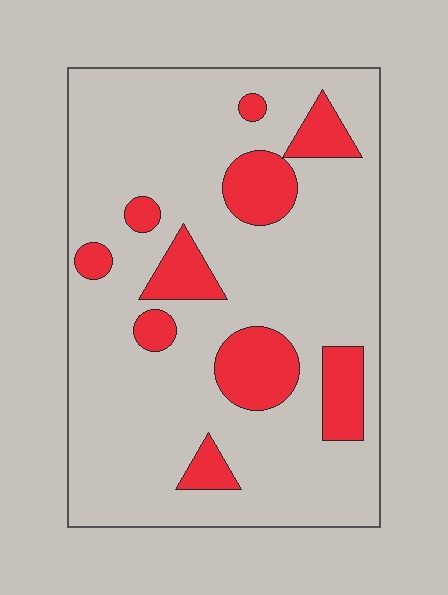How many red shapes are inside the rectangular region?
10.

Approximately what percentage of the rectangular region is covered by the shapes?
Approximately 20%.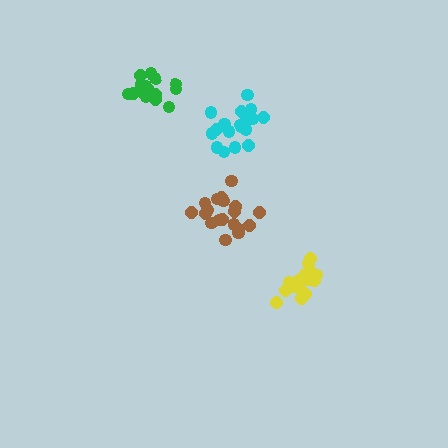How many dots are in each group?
Group 1: 17 dots, Group 2: 19 dots, Group 3: 17 dots, Group 4: 18 dots (71 total).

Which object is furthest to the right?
The yellow cluster is rightmost.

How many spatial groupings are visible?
There are 4 spatial groupings.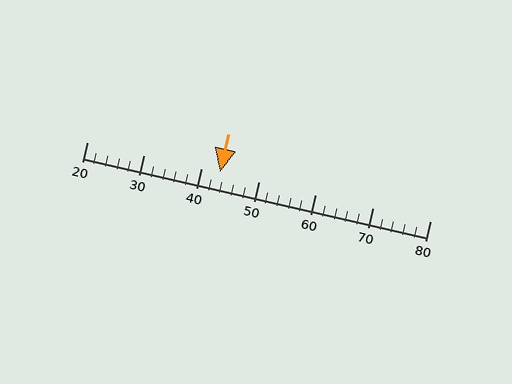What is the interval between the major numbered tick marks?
The major tick marks are spaced 10 units apart.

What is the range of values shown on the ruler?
The ruler shows values from 20 to 80.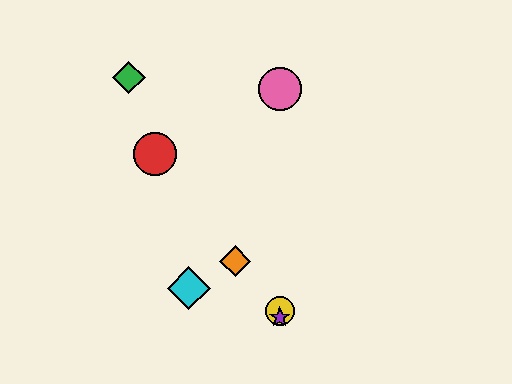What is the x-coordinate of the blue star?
The blue star is at x≈280.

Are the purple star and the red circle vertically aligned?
No, the purple star is at x≈280 and the red circle is at x≈155.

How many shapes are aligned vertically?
4 shapes (the blue star, the yellow circle, the purple star, the pink circle) are aligned vertically.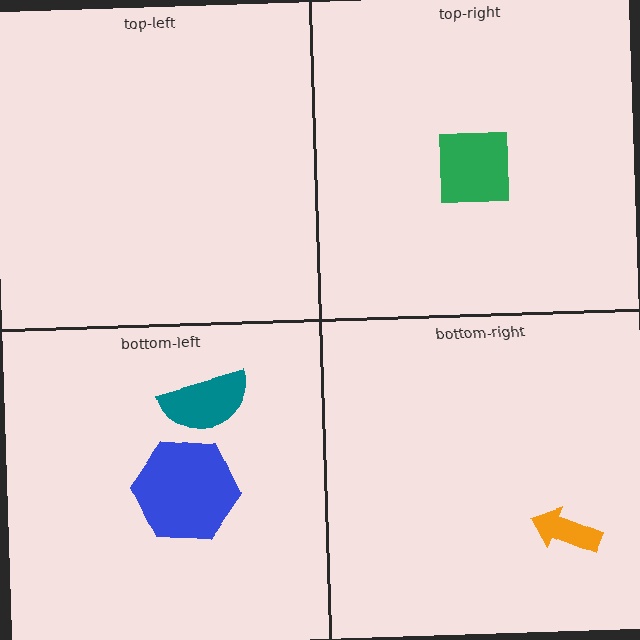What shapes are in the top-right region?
The green square.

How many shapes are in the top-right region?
1.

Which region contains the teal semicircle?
The bottom-left region.